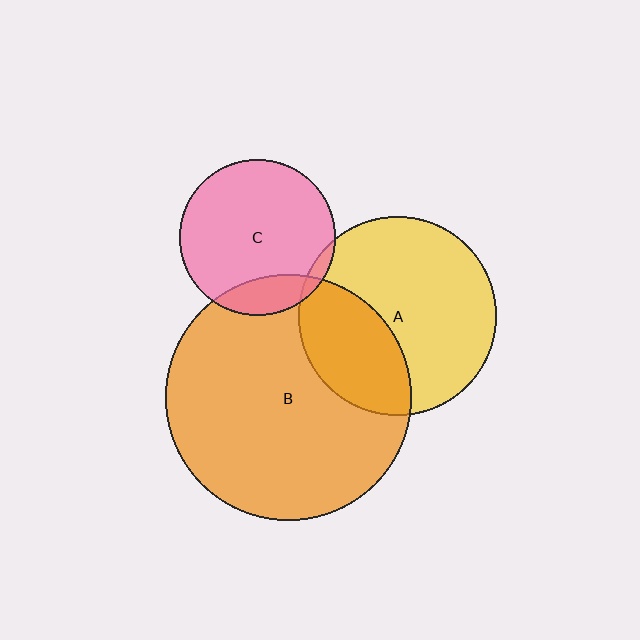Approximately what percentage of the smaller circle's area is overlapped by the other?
Approximately 35%.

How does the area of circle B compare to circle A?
Approximately 1.5 times.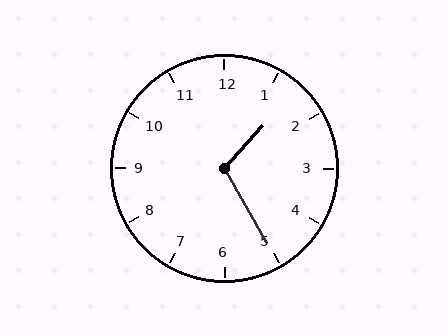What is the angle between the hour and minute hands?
Approximately 108 degrees.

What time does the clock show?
1:25.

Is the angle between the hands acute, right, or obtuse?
It is obtuse.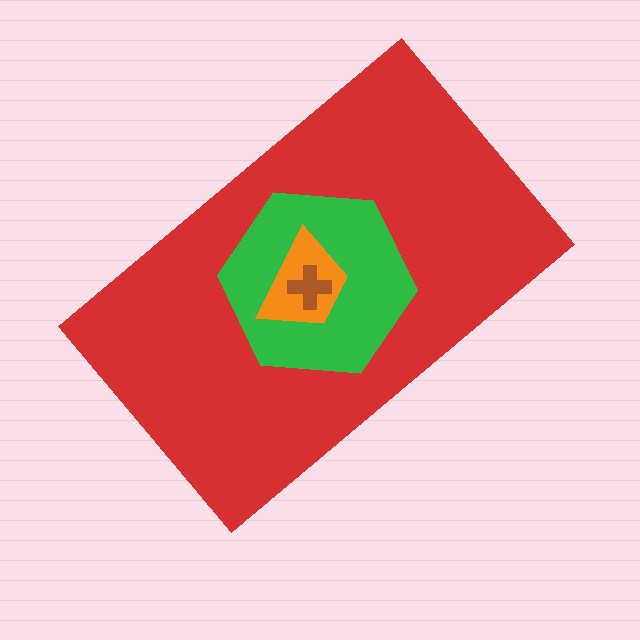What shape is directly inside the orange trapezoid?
The brown cross.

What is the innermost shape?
The brown cross.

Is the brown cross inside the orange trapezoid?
Yes.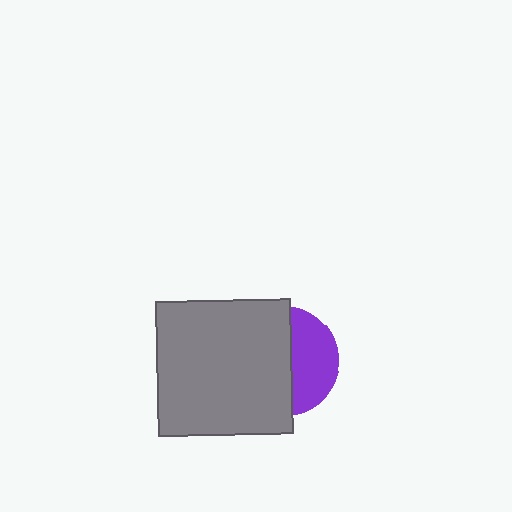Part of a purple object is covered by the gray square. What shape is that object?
It is a circle.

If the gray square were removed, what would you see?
You would see the complete purple circle.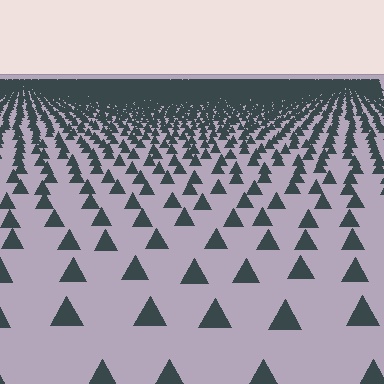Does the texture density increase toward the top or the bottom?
Density increases toward the top.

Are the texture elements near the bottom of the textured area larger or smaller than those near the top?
Larger. Near the bottom, elements are closer to the viewer and appear at a bigger on-screen size.